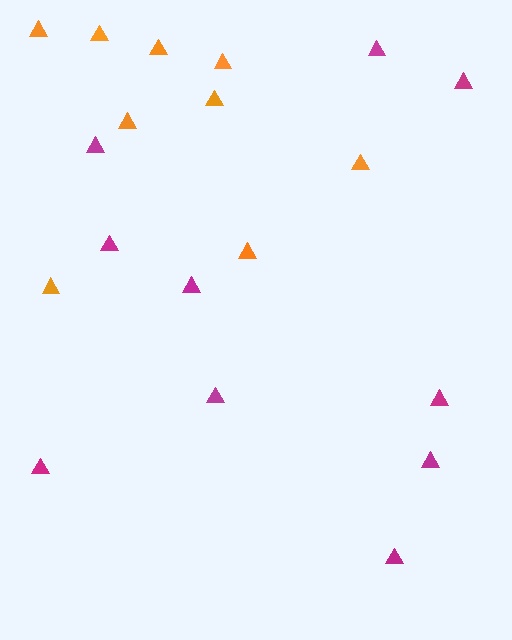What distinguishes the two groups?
There are 2 groups: one group of magenta triangles (10) and one group of orange triangles (9).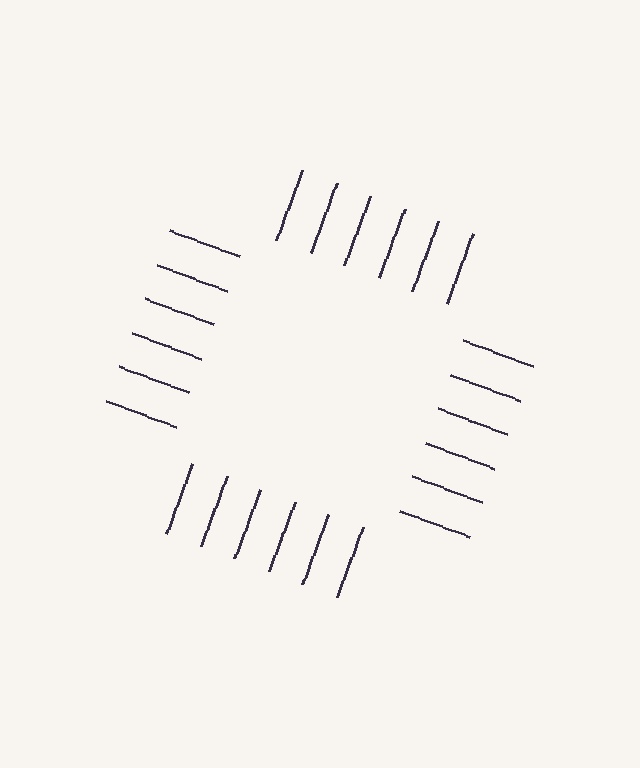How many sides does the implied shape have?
4 sides — the line-ends trace a square.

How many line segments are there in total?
24 — 6 along each of the 4 edges.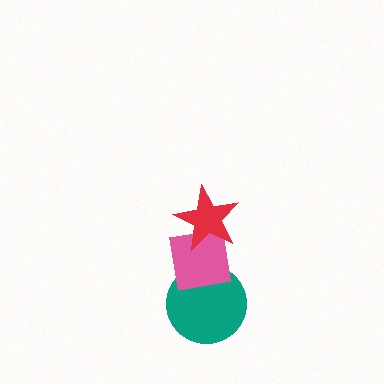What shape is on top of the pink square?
The red star is on top of the pink square.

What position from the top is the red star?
The red star is 1st from the top.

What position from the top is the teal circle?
The teal circle is 3rd from the top.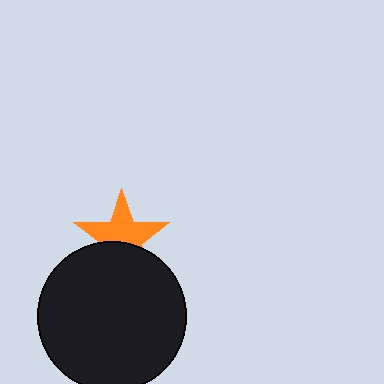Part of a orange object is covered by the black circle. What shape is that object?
It is a star.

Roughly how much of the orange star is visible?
About half of it is visible (roughly 61%).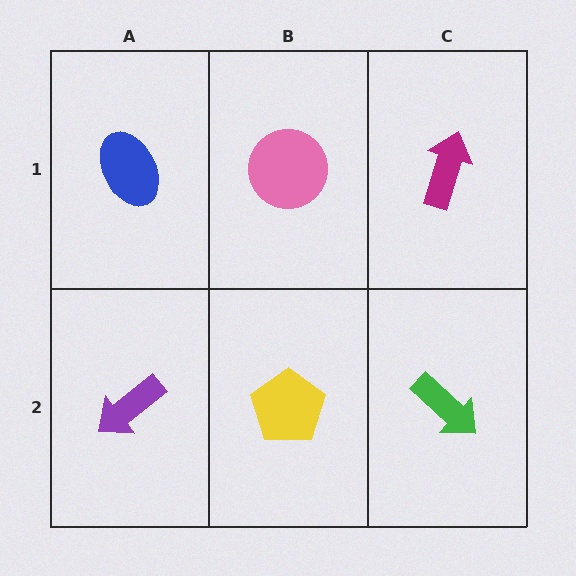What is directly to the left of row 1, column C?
A pink circle.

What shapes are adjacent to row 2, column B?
A pink circle (row 1, column B), a purple arrow (row 2, column A), a green arrow (row 2, column C).